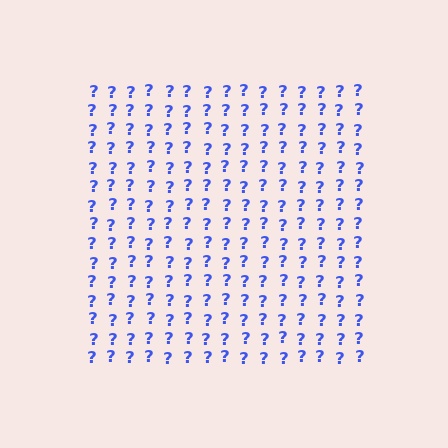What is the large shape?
The large shape is a square.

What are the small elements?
The small elements are question marks.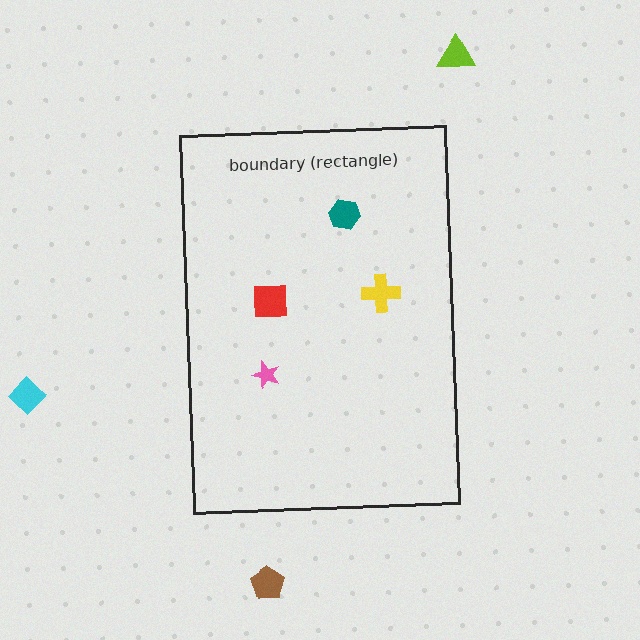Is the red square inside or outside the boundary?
Inside.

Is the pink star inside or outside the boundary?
Inside.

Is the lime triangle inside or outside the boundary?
Outside.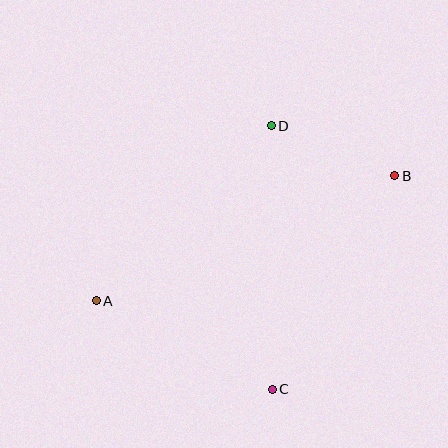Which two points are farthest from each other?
Points A and B are farthest from each other.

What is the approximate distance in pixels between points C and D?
The distance between C and D is approximately 264 pixels.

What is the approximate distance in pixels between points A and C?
The distance between A and C is approximately 197 pixels.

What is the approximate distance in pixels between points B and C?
The distance between B and C is approximately 246 pixels.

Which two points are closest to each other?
Points B and D are closest to each other.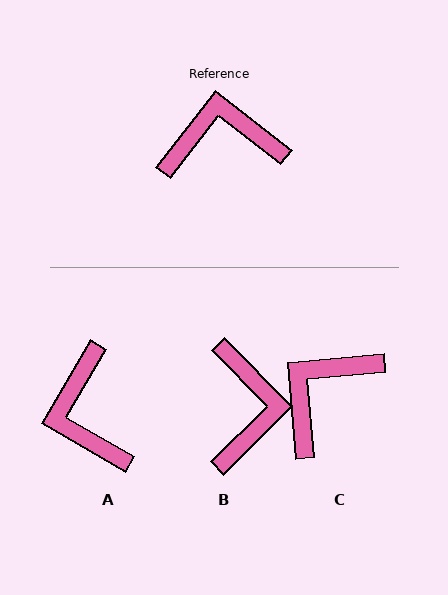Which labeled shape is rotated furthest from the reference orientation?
B, about 98 degrees away.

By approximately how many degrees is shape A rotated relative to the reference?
Approximately 97 degrees counter-clockwise.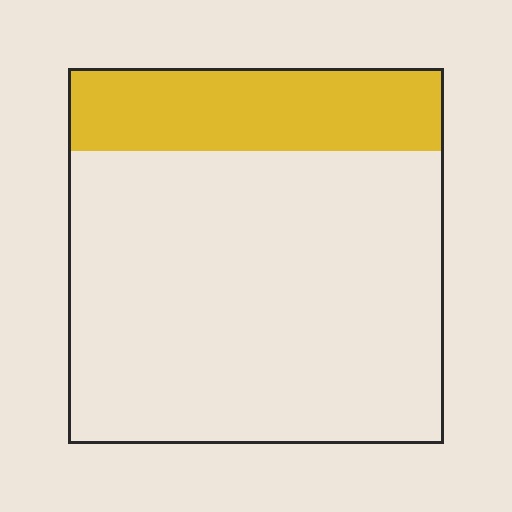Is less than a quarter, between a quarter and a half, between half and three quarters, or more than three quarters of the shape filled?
Less than a quarter.